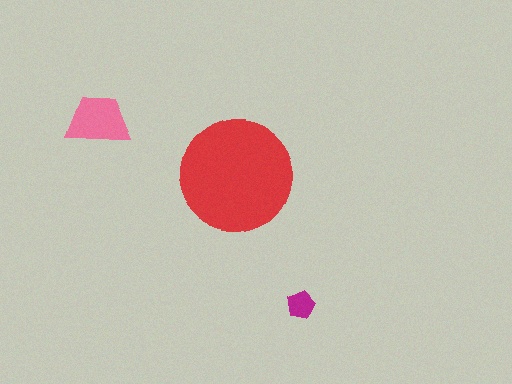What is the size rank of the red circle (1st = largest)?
1st.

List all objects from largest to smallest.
The red circle, the pink trapezoid, the magenta pentagon.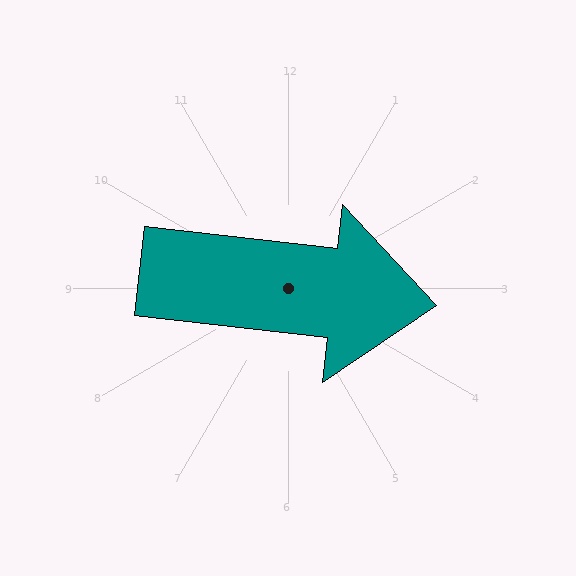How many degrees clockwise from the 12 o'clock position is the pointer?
Approximately 97 degrees.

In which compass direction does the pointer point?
East.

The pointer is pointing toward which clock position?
Roughly 3 o'clock.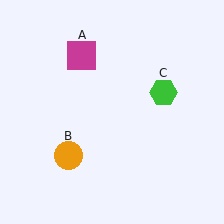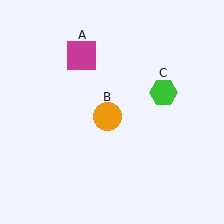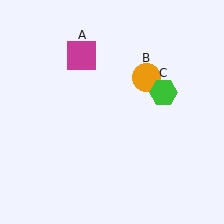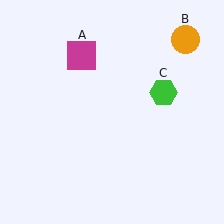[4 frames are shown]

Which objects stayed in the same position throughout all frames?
Magenta square (object A) and green hexagon (object C) remained stationary.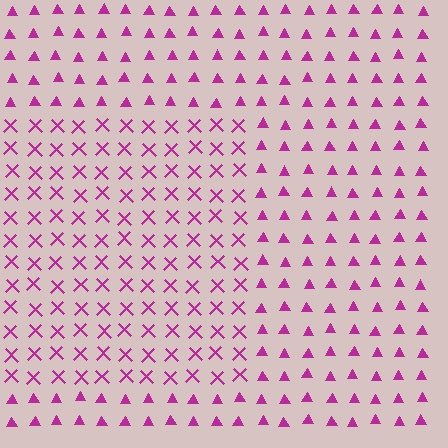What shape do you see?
I see a rectangle.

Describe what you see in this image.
The image is filled with small magenta elements arranged in a uniform grid. A rectangle-shaped region contains X marks, while the surrounding area contains triangles. The boundary is defined purely by the change in element shape.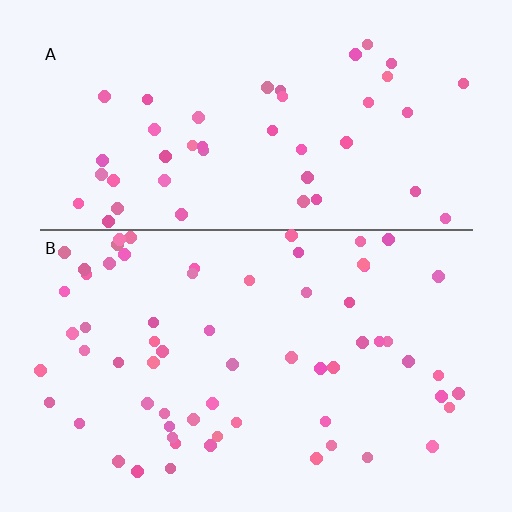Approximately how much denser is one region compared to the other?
Approximately 1.4× — region B over region A.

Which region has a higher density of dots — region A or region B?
B (the bottom).